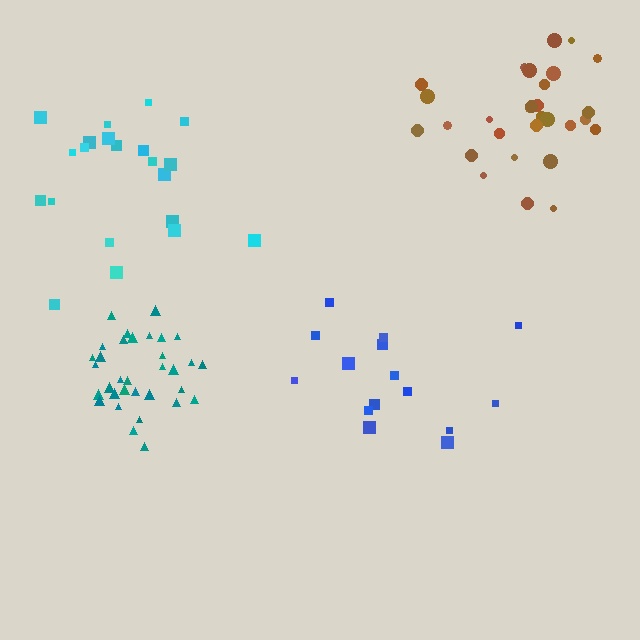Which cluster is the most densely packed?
Teal.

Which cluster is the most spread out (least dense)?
Blue.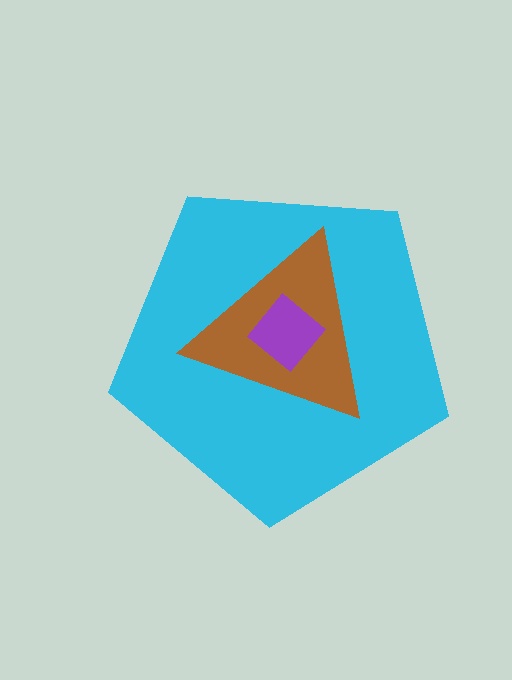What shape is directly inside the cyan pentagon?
The brown triangle.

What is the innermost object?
The purple diamond.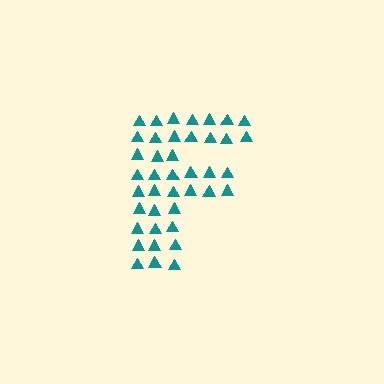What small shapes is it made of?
It is made of small triangles.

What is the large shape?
The large shape is the letter F.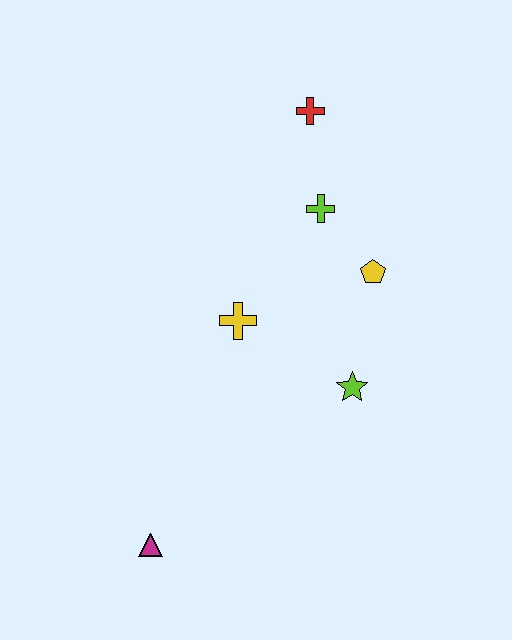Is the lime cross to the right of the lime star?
No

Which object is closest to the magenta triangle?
The yellow cross is closest to the magenta triangle.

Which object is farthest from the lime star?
The red cross is farthest from the lime star.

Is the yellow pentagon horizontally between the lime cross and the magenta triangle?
No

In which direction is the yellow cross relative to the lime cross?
The yellow cross is below the lime cross.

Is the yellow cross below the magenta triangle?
No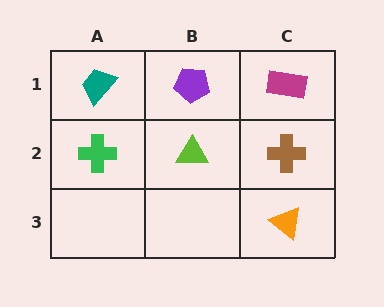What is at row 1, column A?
A teal trapezoid.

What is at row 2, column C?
A brown cross.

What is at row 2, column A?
A green cross.